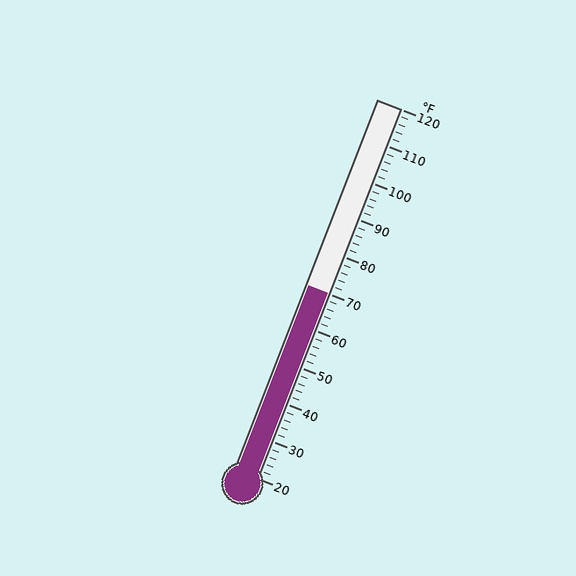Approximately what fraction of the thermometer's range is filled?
The thermometer is filled to approximately 50% of its range.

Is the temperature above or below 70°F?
The temperature is at 70°F.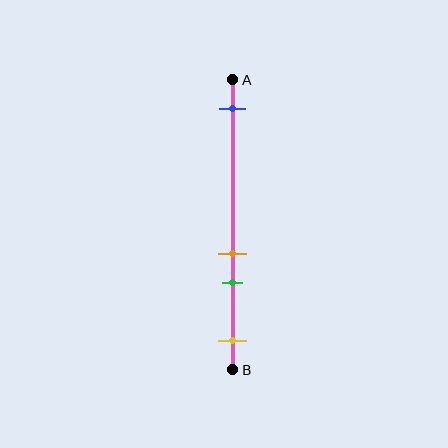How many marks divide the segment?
There are 4 marks dividing the segment.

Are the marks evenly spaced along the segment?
No, the marks are not evenly spaced.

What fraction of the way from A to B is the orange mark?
The orange mark is approximately 60% (0.6) of the way from A to B.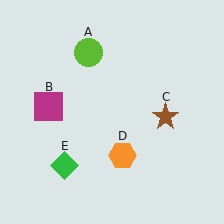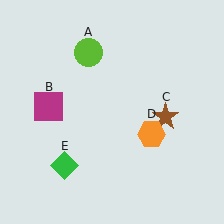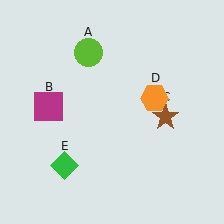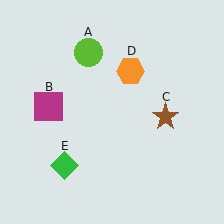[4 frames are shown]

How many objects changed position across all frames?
1 object changed position: orange hexagon (object D).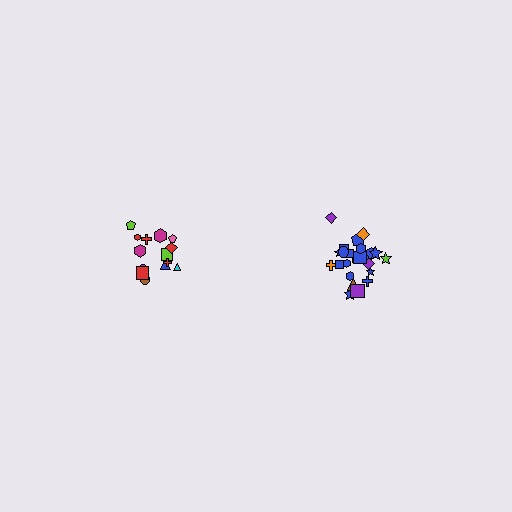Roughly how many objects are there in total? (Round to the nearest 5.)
Roughly 40 objects in total.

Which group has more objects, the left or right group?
The right group.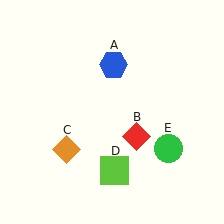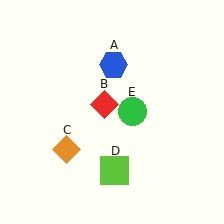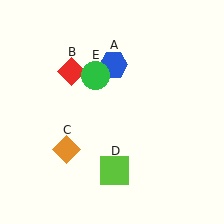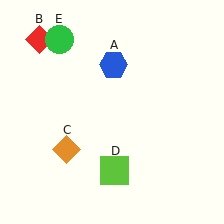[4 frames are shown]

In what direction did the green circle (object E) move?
The green circle (object E) moved up and to the left.